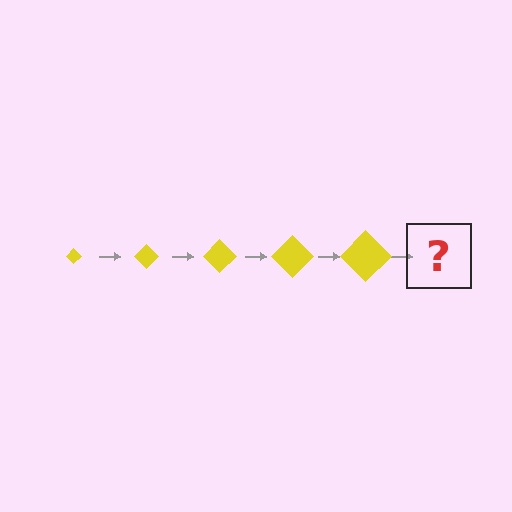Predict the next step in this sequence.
The next step is a yellow diamond, larger than the previous one.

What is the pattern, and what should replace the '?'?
The pattern is that the diamond gets progressively larger each step. The '?' should be a yellow diamond, larger than the previous one.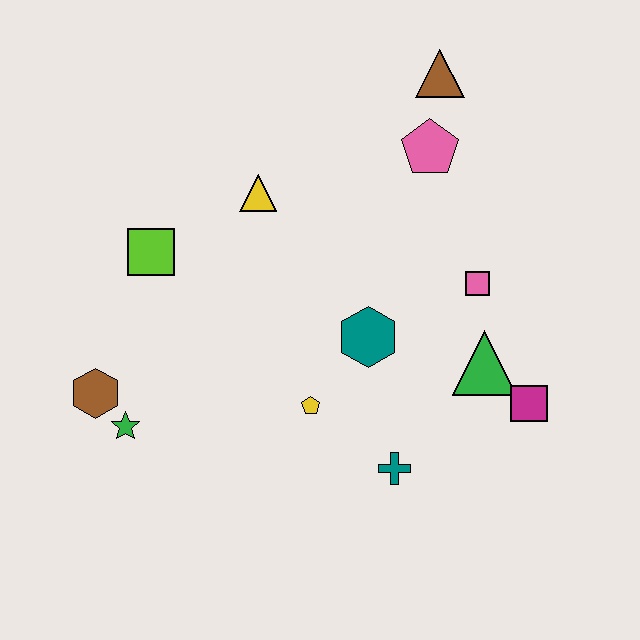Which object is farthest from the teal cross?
The brown triangle is farthest from the teal cross.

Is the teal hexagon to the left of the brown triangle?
Yes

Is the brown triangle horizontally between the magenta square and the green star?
Yes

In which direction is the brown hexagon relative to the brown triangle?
The brown hexagon is to the left of the brown triangle.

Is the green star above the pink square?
No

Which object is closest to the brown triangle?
The pink pentagon is closest to the brown triangle.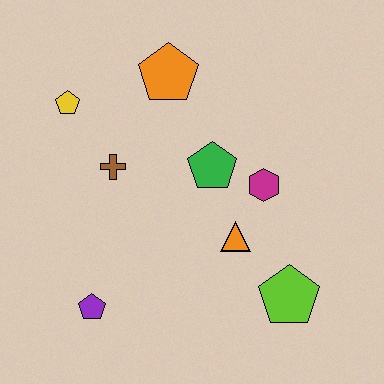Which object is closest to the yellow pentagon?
The brown cross is closest to the yellow pentagon.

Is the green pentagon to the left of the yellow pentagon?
No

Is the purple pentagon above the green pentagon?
No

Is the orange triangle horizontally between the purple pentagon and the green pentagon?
No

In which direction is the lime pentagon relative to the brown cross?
The lime pentagon is to the right of the brown cross.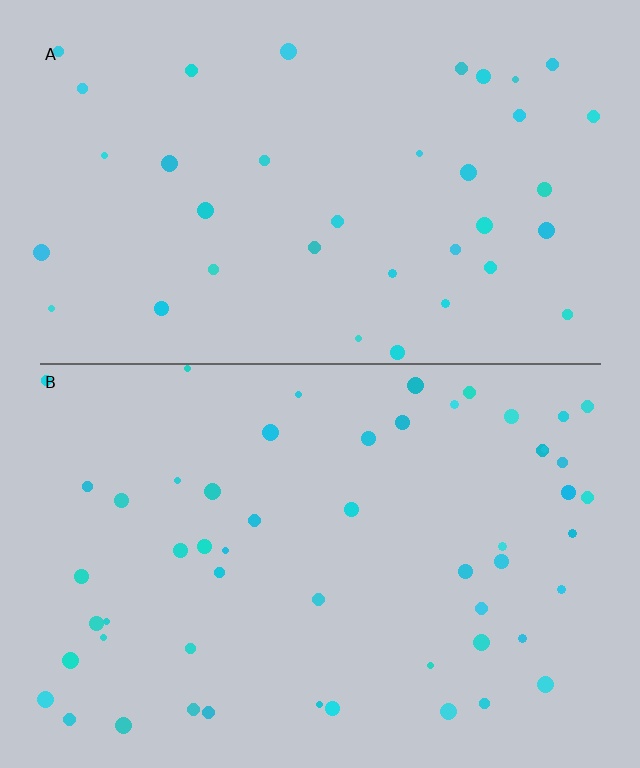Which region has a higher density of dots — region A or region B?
B (the bottom).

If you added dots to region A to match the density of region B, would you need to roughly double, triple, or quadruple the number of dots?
Approximately double.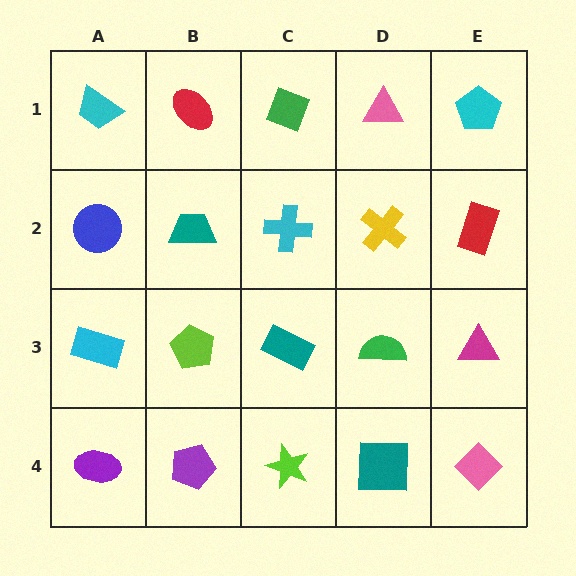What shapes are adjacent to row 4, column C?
A teal rectangle (row 3, column C), a purple pentagon (row 4, column B), a teal square (row 4, column D).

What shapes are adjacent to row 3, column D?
A yellow cross (row 2, column D), a teal square (row 4, column D), a teal rectangle (row 3, column C), a magenta triangle (row 3, column E).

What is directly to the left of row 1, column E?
A pink triangle.